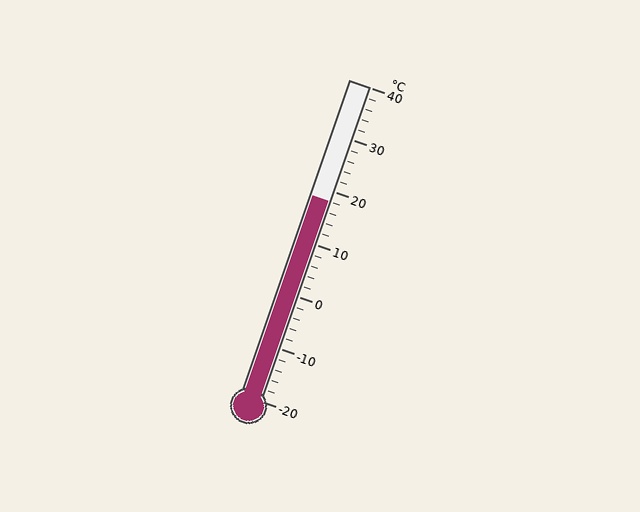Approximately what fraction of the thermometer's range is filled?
The thermometer is filled to approximately 65% of its range.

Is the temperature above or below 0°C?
The temperature is above 0°C.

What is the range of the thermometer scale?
The thermometer scale ranges from -20°C to 40°C.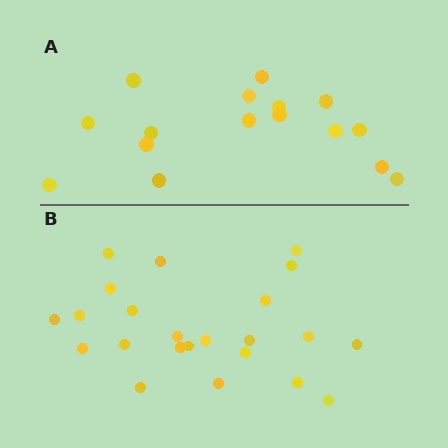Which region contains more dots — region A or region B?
Region B (the bottom region) has more dots.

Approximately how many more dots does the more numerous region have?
Region B has roughly 8 or so more dots than region A.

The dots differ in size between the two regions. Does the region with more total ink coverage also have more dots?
No. Region A has more total ink coverage because its dots are larger, but region B actually contains more individual dots. Total area can be misleading — the number of items is what matters here.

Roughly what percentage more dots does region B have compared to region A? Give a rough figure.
About 45% more.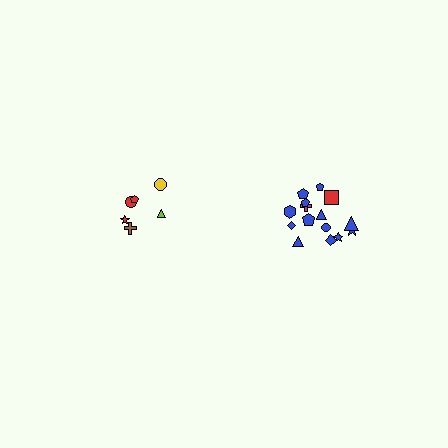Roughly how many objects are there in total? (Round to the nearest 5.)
Roughly 20 objects in total.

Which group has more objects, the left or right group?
The right group.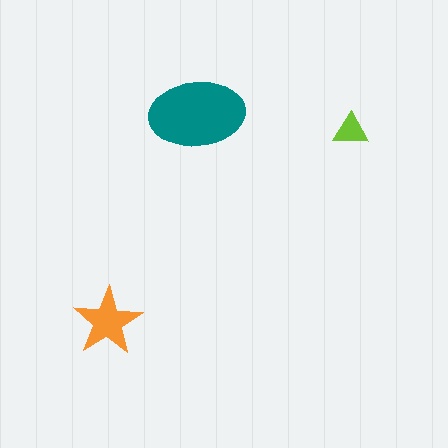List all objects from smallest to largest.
The lime triangle, the orange star, the teal ellipse.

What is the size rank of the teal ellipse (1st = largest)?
1st.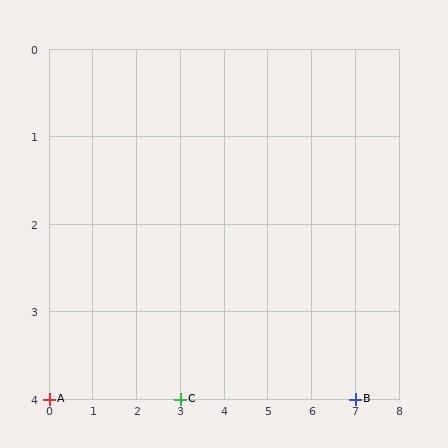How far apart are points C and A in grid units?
Points C and A are 3 columns apart.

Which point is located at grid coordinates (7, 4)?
Point B is at (7, 4).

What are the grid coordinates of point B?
Point B is at grid coordinates (7, 4).